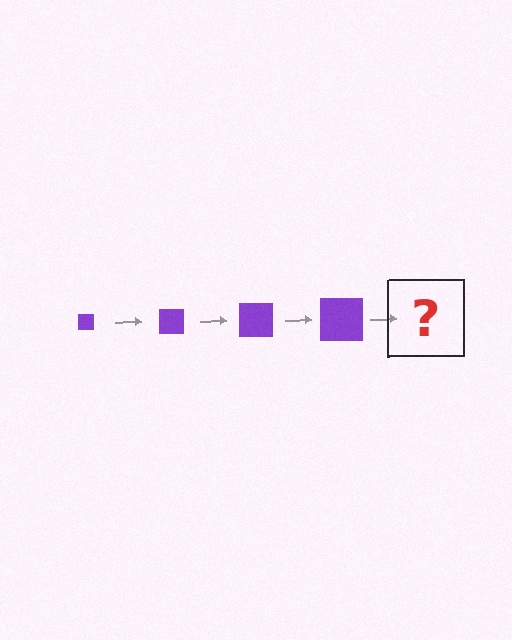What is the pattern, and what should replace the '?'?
The pattern is that the square gets progressively larger each step. The '?' should be a purple square, larger than the previous one.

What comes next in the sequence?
The next element should be a purple square, larger than the previous one.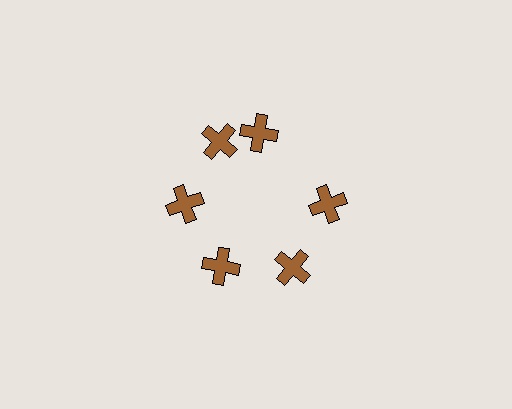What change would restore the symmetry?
The symmetry would be restored by rotating it back into even spacing with its neighbors so that all 6 crosses sit at equal angles and equal distance from the center.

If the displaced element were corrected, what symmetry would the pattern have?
It would have 6-fold rotational symmetry — the pattern would map onto itself every 60 degrees.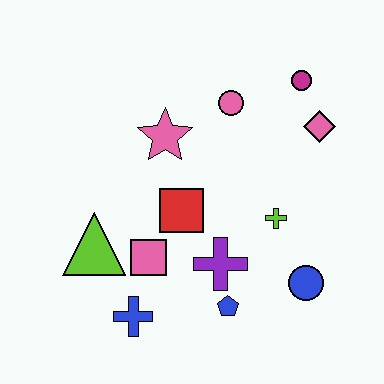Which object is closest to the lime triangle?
The pink square is closest to the lime triangle.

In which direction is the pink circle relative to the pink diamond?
The pink circle is to the left of the pink diamond.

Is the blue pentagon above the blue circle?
No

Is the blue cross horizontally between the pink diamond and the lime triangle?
Yes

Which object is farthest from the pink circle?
The blue cross is farthest from the pink circle.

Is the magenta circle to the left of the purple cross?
No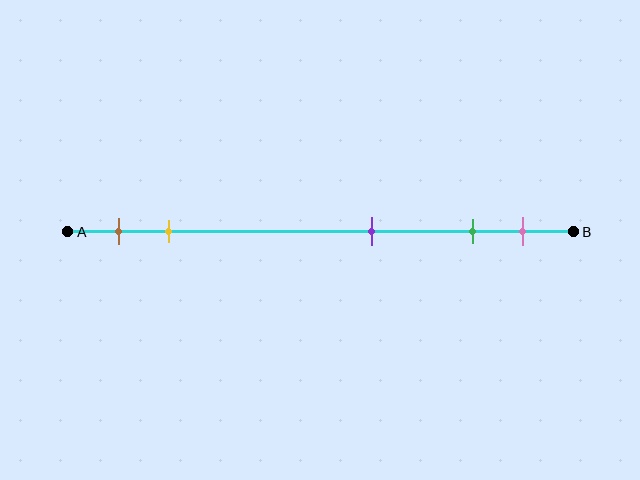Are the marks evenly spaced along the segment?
No, the marks are not evenly spaced.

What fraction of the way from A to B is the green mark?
The green mark is approximately 80% (0.8) of the way from A to B.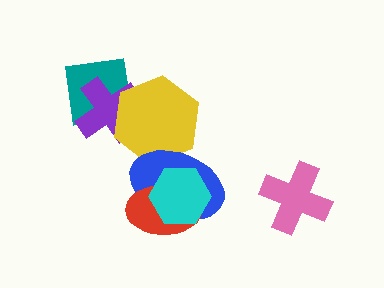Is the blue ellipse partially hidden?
Yes, it is partially covered by another shape.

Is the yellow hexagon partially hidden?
Yes, it is partially covered by another shape.